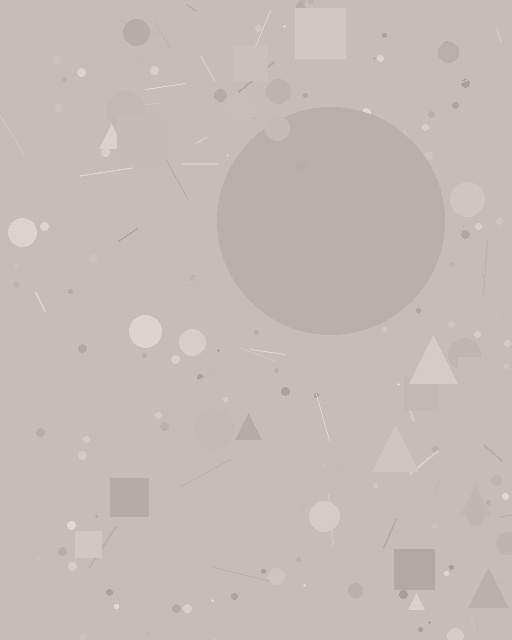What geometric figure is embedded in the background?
A circle is embedded in the background.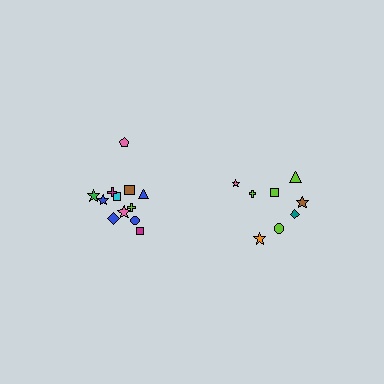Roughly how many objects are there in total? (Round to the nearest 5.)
Roughly 20 objects in total.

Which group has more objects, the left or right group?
The left group.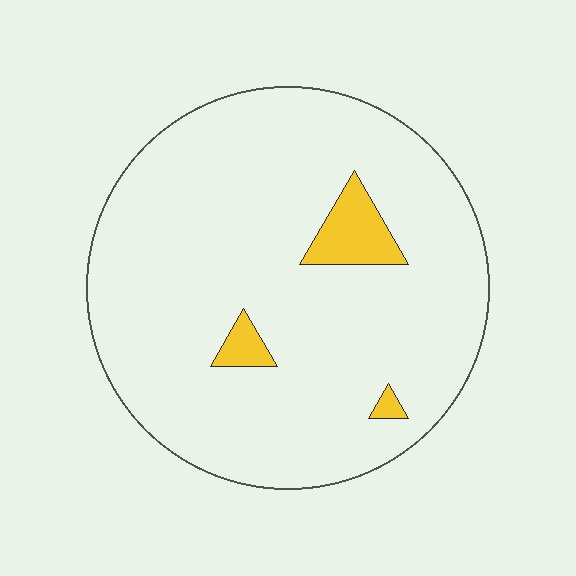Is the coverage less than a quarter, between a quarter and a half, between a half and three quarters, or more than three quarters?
Less than a quarter.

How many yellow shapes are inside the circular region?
3.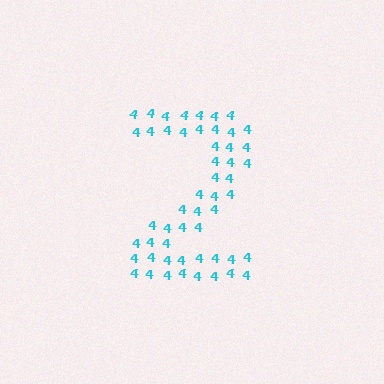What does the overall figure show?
The overall figure shows the digit 2.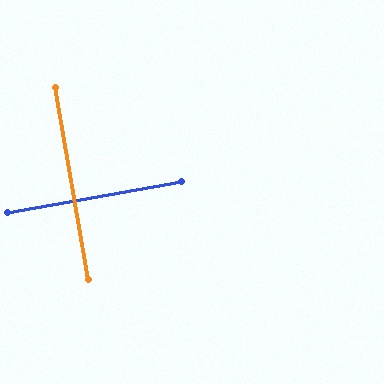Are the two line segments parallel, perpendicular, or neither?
Perpendicular — they meet at approximately 90°.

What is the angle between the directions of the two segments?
Approximately 90 degrees.